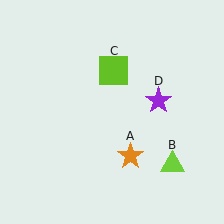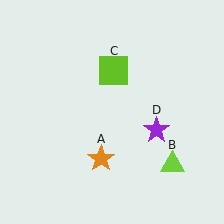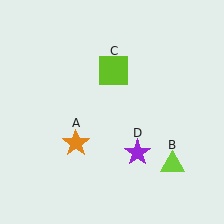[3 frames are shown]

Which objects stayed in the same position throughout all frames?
Lime triangle (object B) and lime square (object C) remained stationary.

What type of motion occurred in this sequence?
The orange star (object A), purple star (object D) rotated clockwise around the center of the scene.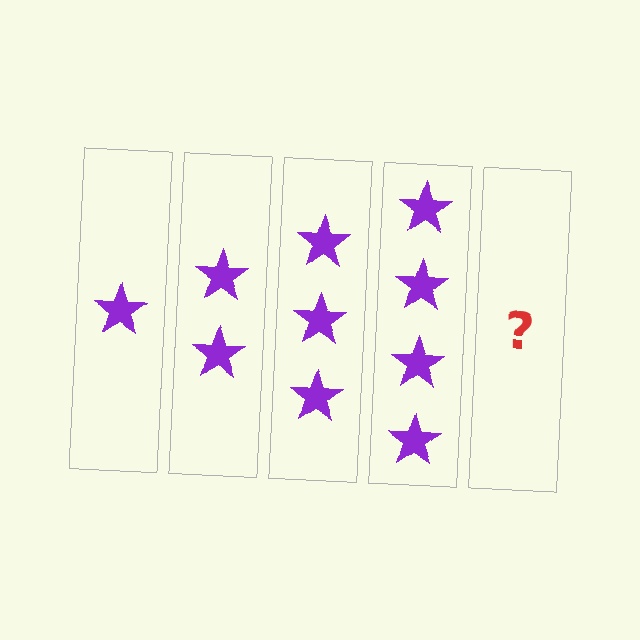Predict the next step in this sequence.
The next step is 5 stars.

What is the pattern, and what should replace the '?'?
The pattern is that each step adds one more star. The '?' should be 5 stars.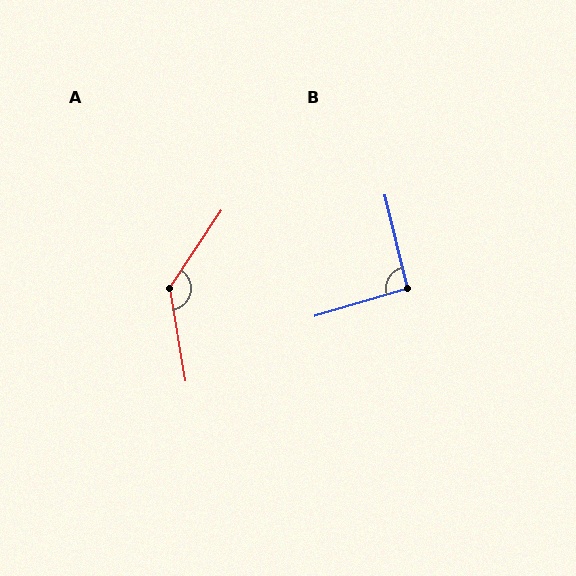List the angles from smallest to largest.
B (93°), A (137°).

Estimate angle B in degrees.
Approximately 93 degrees.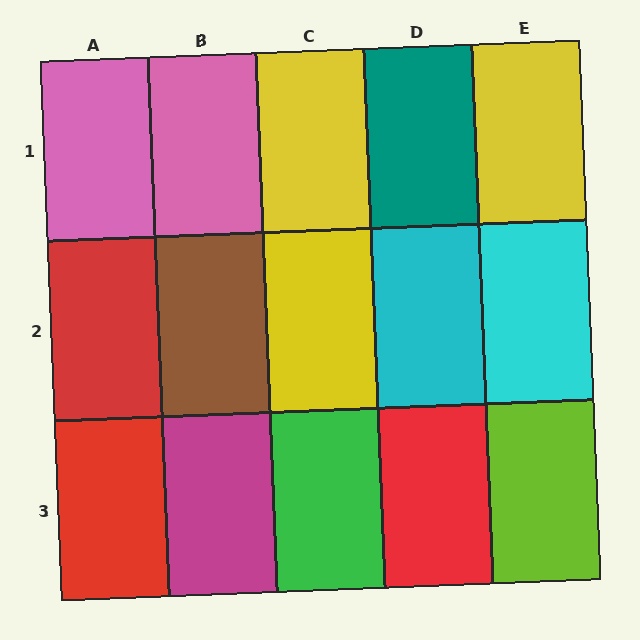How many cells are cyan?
2 cells are cyan.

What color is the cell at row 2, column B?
Brown.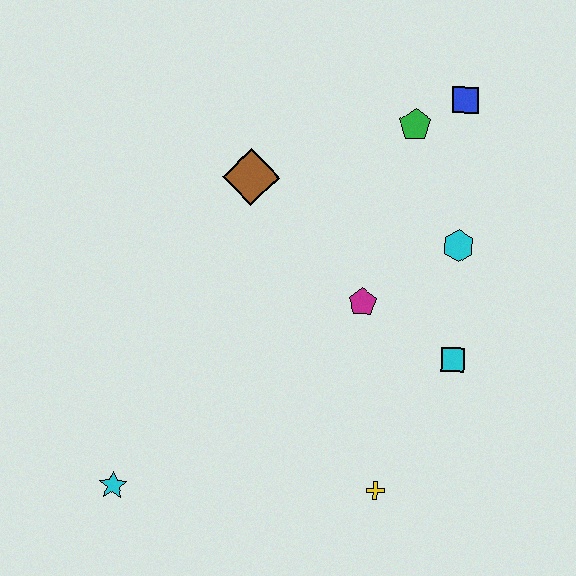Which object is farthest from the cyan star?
The blue square is farthest from the cyan star.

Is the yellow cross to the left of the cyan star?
No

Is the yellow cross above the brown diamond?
No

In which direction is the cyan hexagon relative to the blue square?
The cyan hexagon is below the blue square.